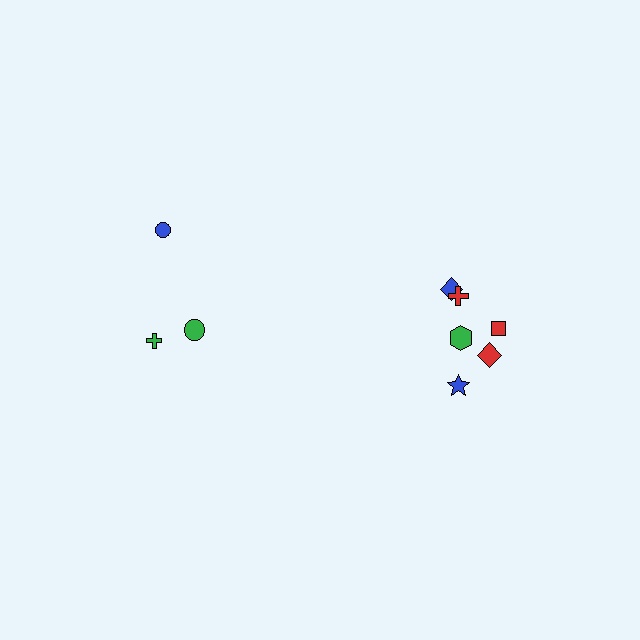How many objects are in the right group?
There are 6 objects.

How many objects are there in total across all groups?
There are 9 objects.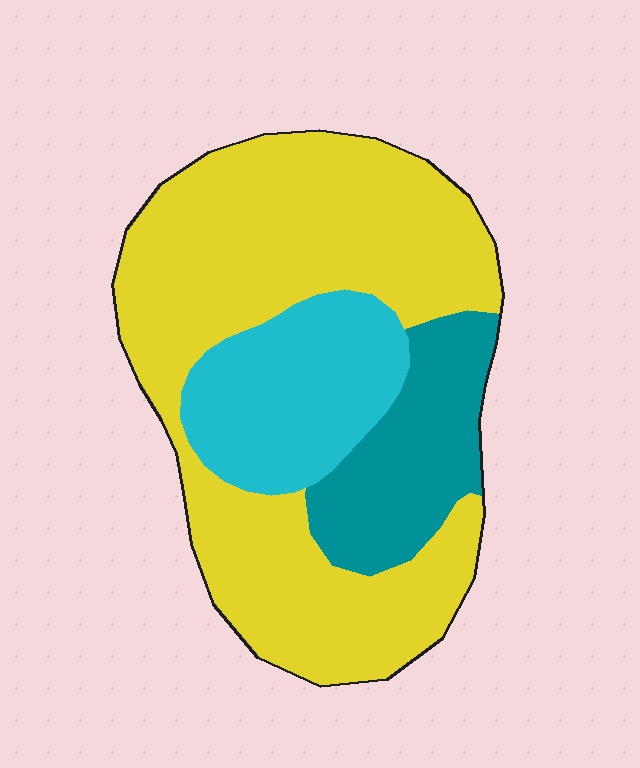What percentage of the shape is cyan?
Cyan takes up between a sixth and a third of the shape.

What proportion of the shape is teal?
Teal covers 17% of the shape.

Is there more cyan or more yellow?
Yellow.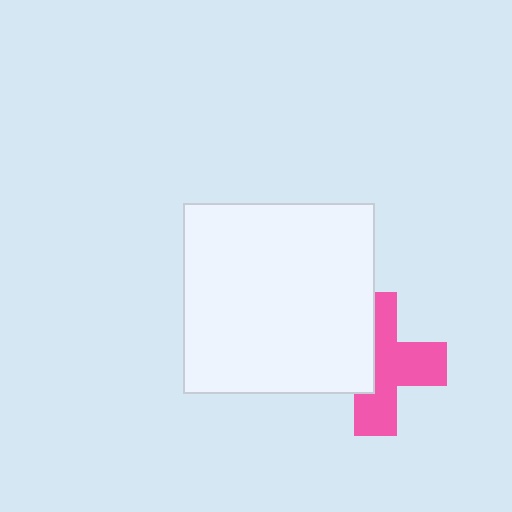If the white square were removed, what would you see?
You would see the complete pink cross.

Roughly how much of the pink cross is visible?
About half of it is visible (roughly 59%).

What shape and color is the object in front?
The object in front is a white square.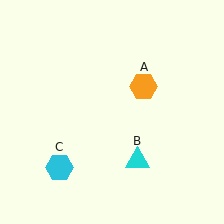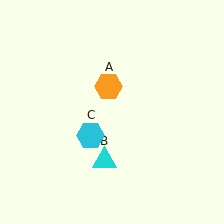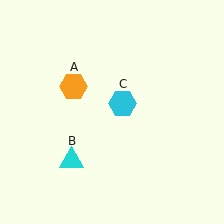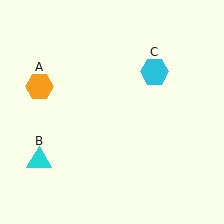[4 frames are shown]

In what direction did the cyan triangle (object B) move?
The cyan triangle (object B) moved left.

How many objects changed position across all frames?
3 objects changed position: orange hexagon (object A), cyan triangle (object B), cyan hexagon (object C).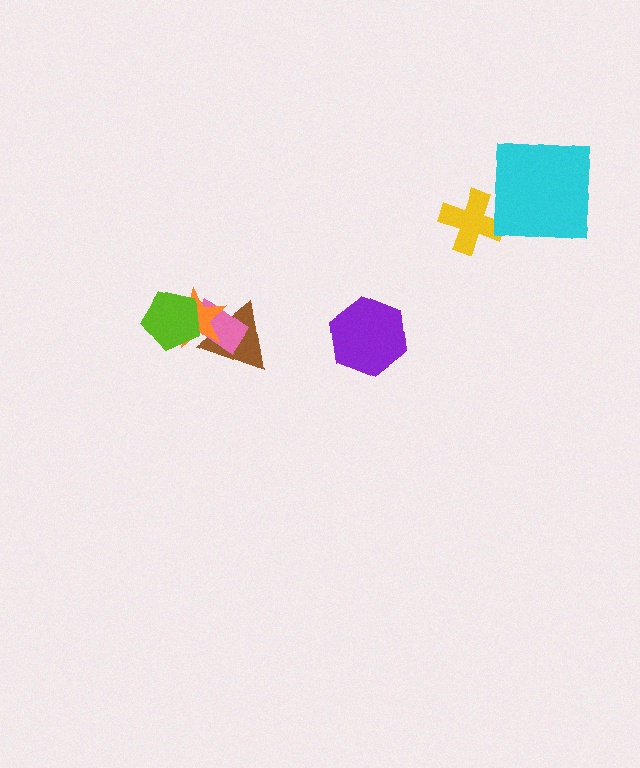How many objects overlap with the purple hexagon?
0 objects overlap with the purple hexagon.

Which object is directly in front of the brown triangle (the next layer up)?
The pink rectangle is directly in front of the brown triangle.